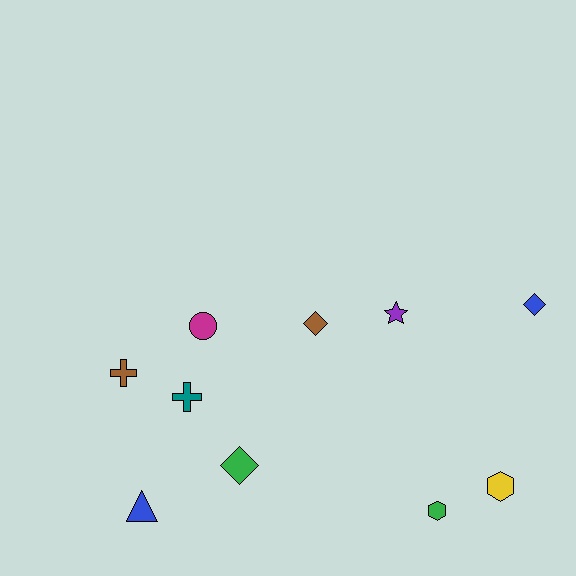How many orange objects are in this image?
There are no orange objects.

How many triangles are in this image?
There is 1 triangle.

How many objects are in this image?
There are 10 objects.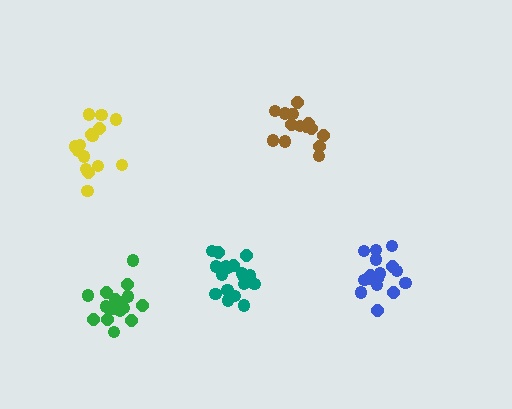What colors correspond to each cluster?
The clusters are colored: yellow, blue, teal, brown, green.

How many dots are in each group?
Group 1: 15 dots, Group 2: 16 dots, Group 3: 18 dots, Group 4: 14 dots, Group 5: 17 dots (80 total).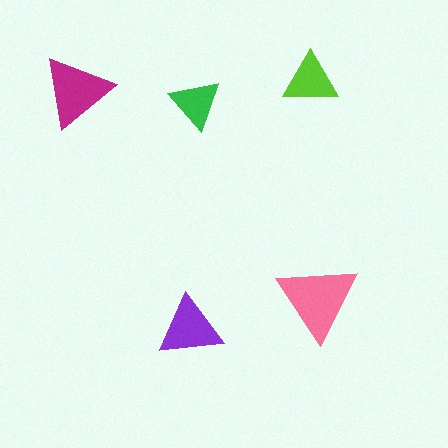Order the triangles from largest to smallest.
the pink one, the magenta one, the purple one, the lime one, the green one.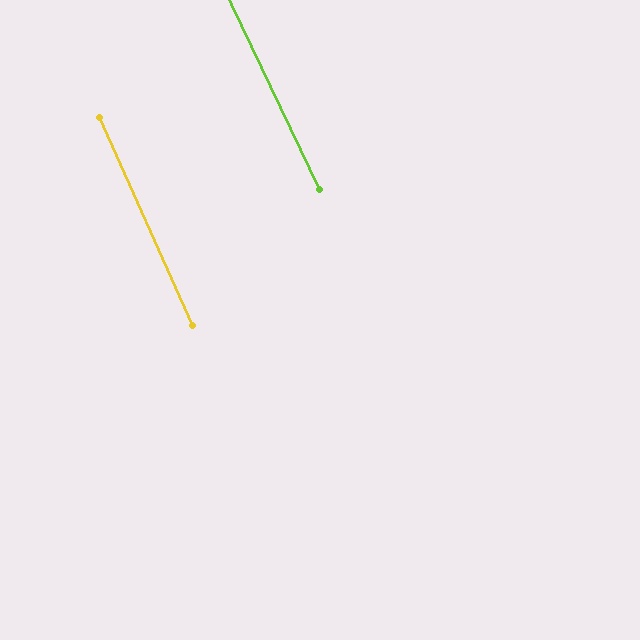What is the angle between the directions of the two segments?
Approximately 1 degree.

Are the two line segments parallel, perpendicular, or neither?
Parallel — their directions differ by only 1.3°.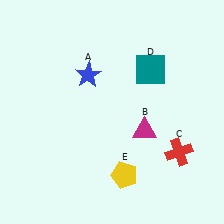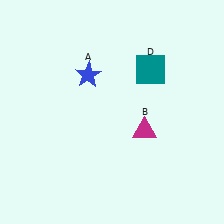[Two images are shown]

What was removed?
The red cross (C), the yellow pentagon (E) were removed in Image 2.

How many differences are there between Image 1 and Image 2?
There are 2 differences between the two images.